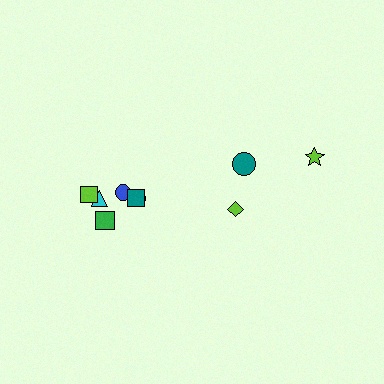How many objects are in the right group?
There are 3 objects.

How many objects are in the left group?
There are 6 objects.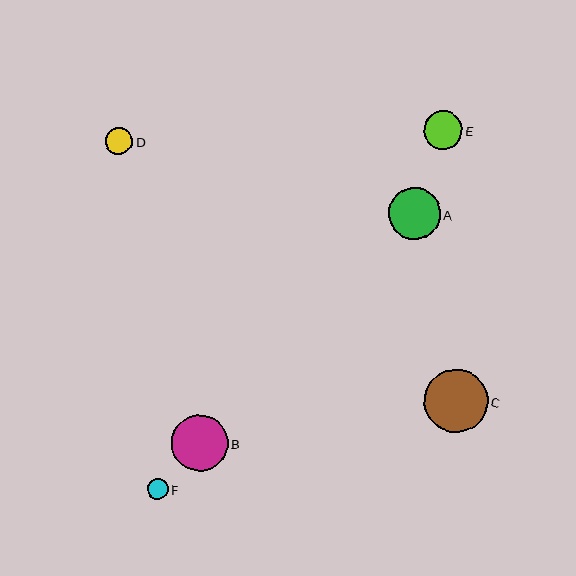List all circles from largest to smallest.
From largest to smallest: C, B, A, E, D, F.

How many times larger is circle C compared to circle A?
Circle C is approximately 1.2 times the size of circle A.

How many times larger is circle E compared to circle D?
Circle E is approximately 1.4 times the size of circle D.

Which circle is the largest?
Circle C is the largest with a size of approximately 63 pixels.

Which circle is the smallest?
Circle F is the smallest with a size of approximately 21 pixels.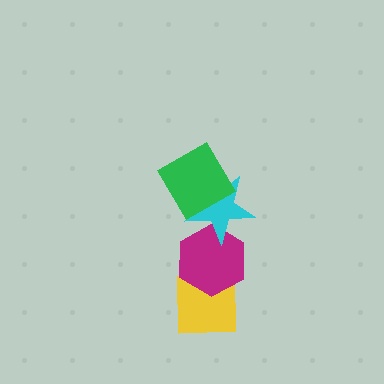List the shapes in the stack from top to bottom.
From top to bottom: the green diamond, the cyan star, the magenta hexagon, the yellow square.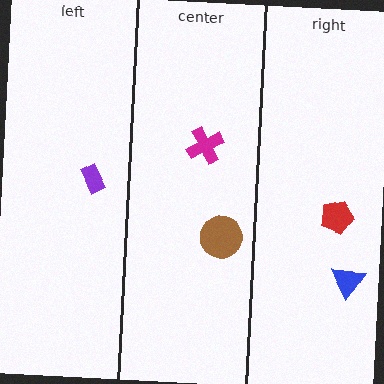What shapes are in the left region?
The purple rectangle.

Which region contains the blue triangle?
The right region.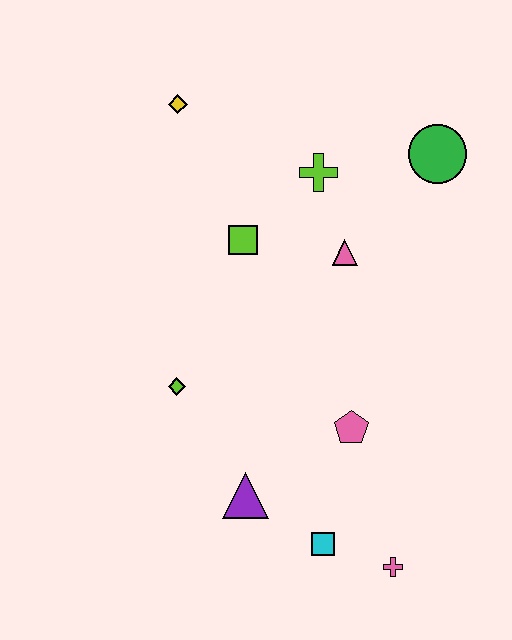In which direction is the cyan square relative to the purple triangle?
The cyan square is to the right of the purple triangle.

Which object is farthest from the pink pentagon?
The yellow diamond is farthest from the pink pentagon.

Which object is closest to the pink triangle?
The lime cross is closest to the pink triangle.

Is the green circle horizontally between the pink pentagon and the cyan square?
No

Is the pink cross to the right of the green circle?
No